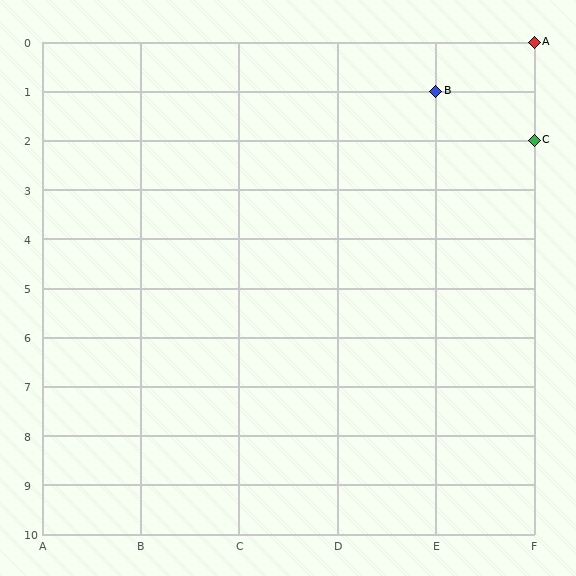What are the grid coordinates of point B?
Point B is at grid coordinates (E, 1).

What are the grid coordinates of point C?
Point C is at grid coordinates (F, 2).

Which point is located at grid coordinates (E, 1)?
Point B is at (E, 1).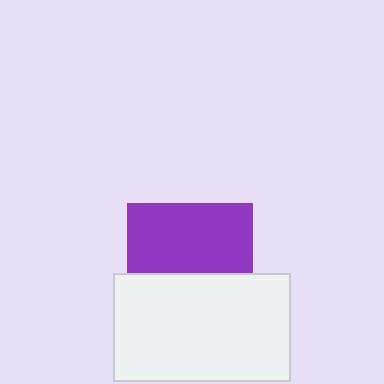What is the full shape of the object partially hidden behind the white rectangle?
The partially hidden object is a purple square.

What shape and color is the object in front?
The object in front is a white rectangle.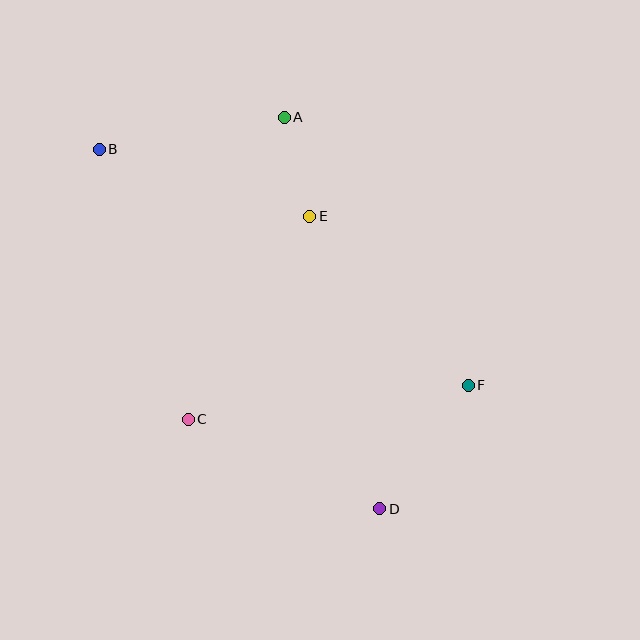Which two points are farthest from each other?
Points B and D are farthest from each other.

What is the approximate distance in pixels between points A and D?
The distance between A and D is approximately 403 pixels.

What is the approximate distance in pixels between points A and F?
The distance between A and F is approximately 325 pixels.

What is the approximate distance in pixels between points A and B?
The distance between A and B is approximately 188 pixels.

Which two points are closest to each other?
Points A and E are closest to each other.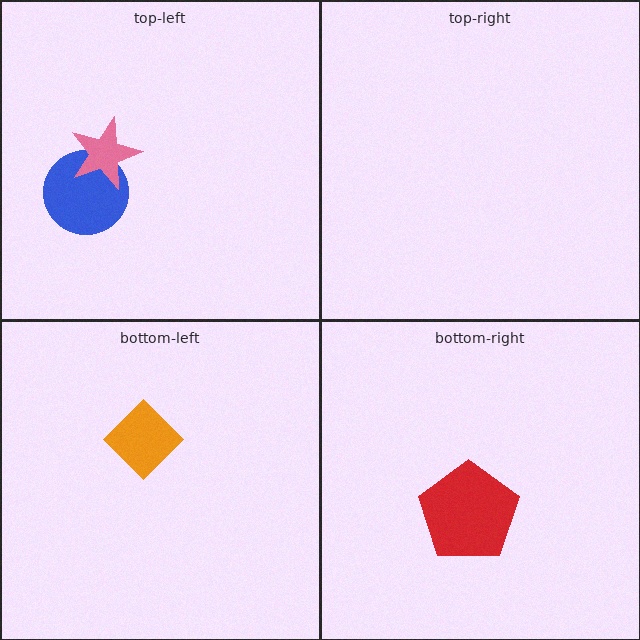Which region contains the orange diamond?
The bottom-left region.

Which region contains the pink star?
The top-left region.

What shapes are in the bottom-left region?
The orange diamond.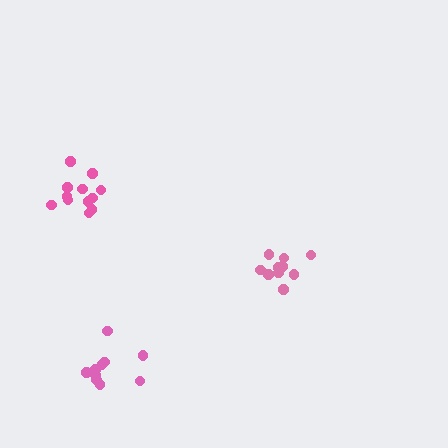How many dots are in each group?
Group 1: 12 dots, Group 2: 10 dots, Group 3: 10 dots (32 total).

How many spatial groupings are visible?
There are 3 spatial groupings.